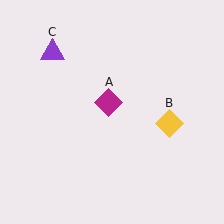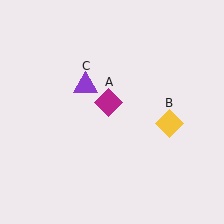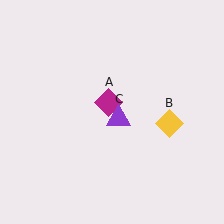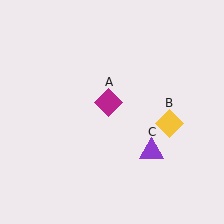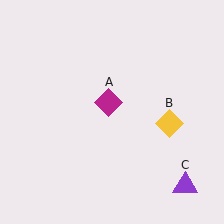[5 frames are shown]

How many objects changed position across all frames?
1 object changed position: purple triangle (object C).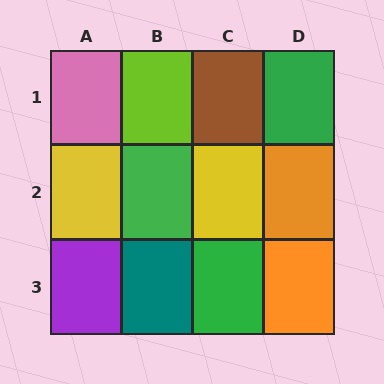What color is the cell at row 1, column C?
Brown.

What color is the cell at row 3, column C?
Green.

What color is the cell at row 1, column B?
Lime.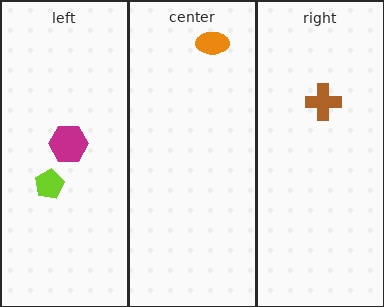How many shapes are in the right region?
1.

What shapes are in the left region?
The lime pentagon, the magenta hexagon.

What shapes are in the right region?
The brown cross.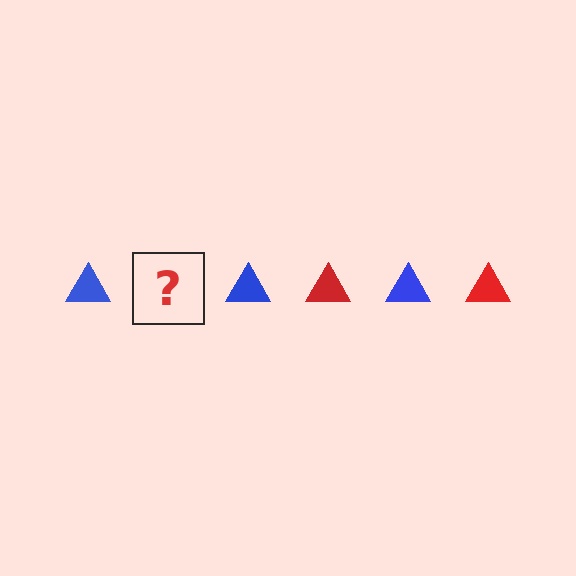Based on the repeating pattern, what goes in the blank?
The blank should be a red triangle.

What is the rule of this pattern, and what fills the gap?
The rule is that the pattern cycles through blue, red triangles. The gap should be filled with a red triangle.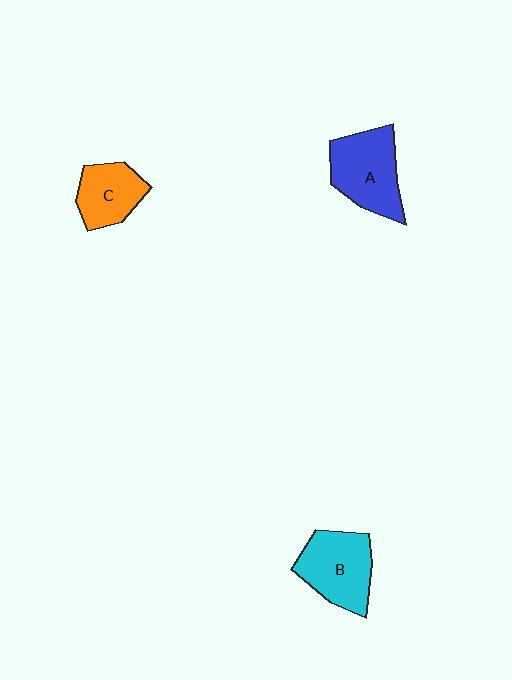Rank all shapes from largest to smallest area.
From largest to smallest: A (blue), B (cyan), C (orange).